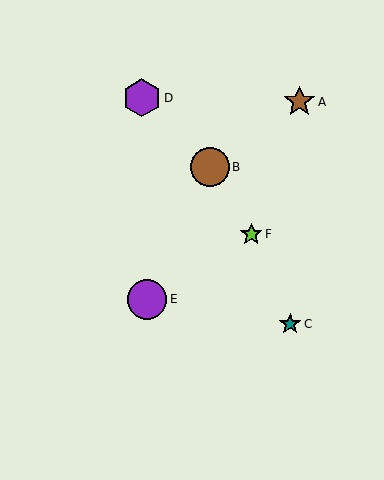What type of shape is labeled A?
Shape A is a brown star.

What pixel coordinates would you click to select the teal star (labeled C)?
Click at (290, 324) to select the teal star C.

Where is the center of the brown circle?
The center of the brown circle is at (210, 167).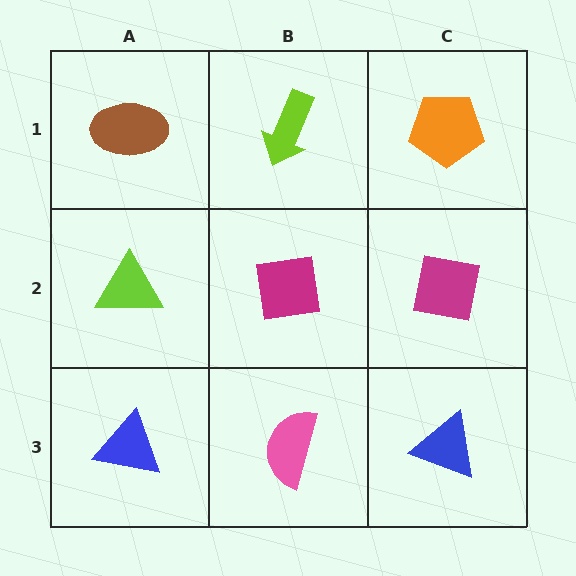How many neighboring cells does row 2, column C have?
3.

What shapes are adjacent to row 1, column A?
A lime triangle (row 2, column A), a lime arrow (row 1, column B).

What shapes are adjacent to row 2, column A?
A brown ellipse (row 1, column A), a blue triangle (row 3, column A), a magenta square (row 2, column B).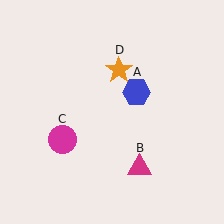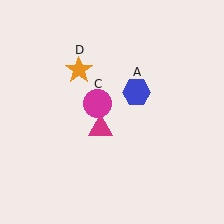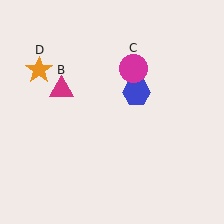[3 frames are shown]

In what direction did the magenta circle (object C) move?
The magenta circle (object C) moved up and to the right.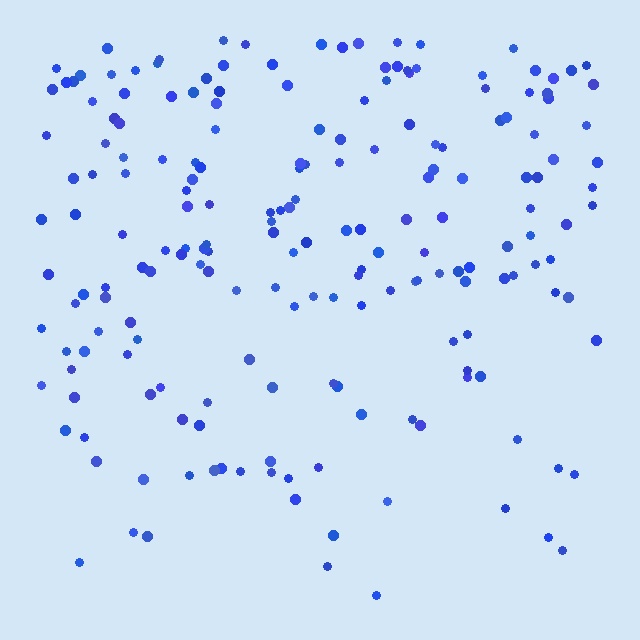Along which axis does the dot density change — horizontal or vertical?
Vertical.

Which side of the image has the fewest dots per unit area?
The bottom.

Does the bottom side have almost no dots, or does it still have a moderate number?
Still a moderate number, just noticeably fewer than the top.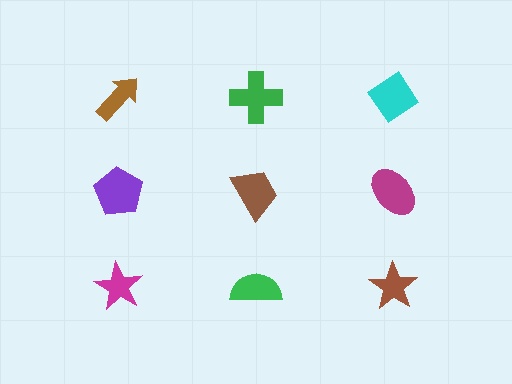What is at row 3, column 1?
A magenta star.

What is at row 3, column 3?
A brown star.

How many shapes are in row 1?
3 shapes.